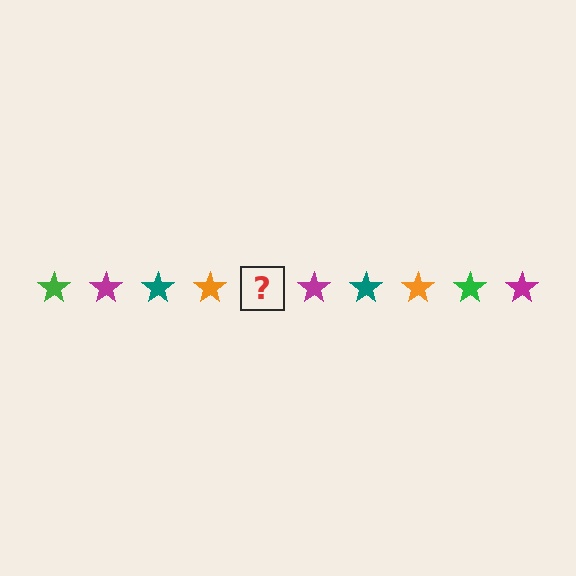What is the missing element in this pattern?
The missing element is a green star.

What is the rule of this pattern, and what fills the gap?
The rule is that the pattern cycles through green, magenta, teal, orange stars. The gap should be filled with a green star.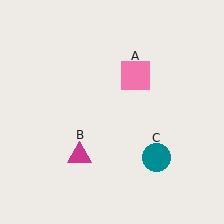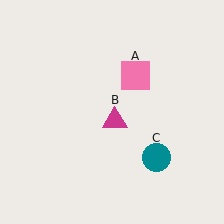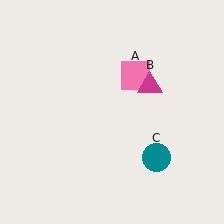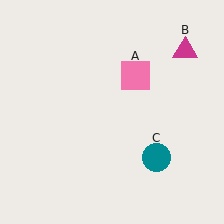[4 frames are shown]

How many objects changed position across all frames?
1 object changed position: magenta triangle (object B).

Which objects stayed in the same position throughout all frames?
Pink square (object A) and teal circle (object C) remained stationary.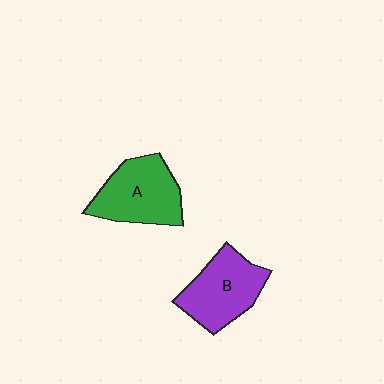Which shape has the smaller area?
Shape B (purple).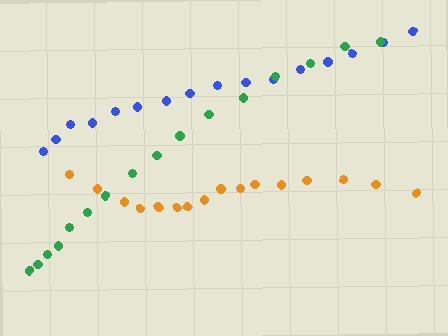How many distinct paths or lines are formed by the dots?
There are 3 distinct paths.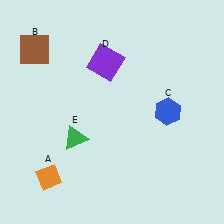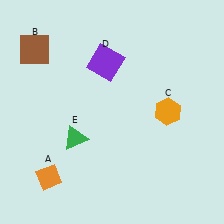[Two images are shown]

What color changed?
The hexagon (C) changed from blue in Image 1 to orange in Image 2.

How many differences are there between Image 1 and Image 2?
There is 1 difference between the two images.